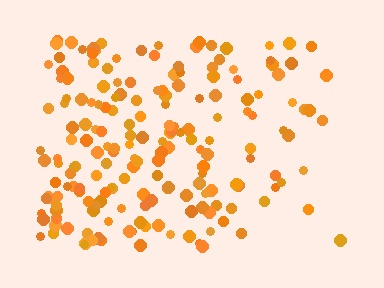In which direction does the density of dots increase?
From right to left, with the left side densest.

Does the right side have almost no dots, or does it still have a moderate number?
Still a moderate number, just noticeably fewer than the left.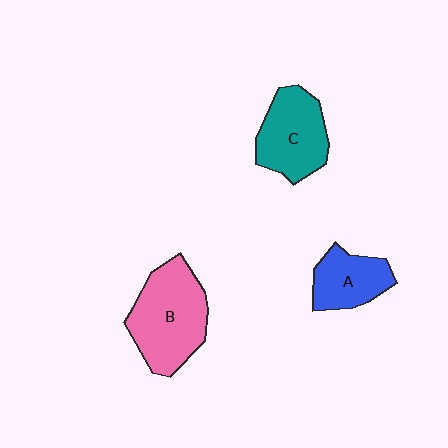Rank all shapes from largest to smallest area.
From largest to smallest: B (pink), C (teal), A (blue).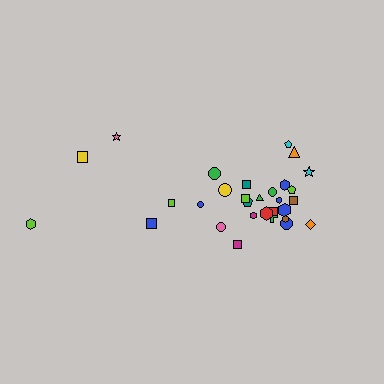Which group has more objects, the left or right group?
The right group.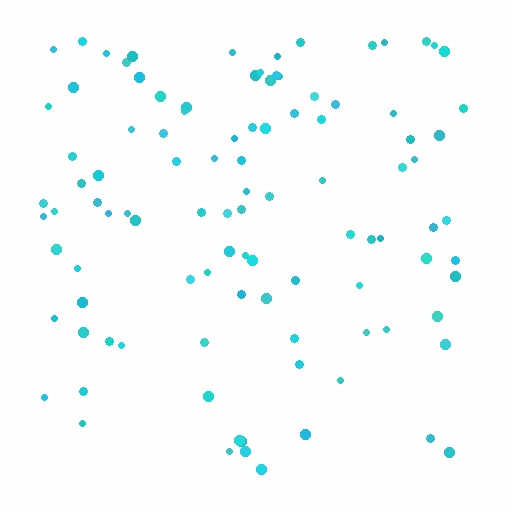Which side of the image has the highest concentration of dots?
The top.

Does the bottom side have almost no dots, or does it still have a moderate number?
Still a moderate number, just noticeably fewer than the top.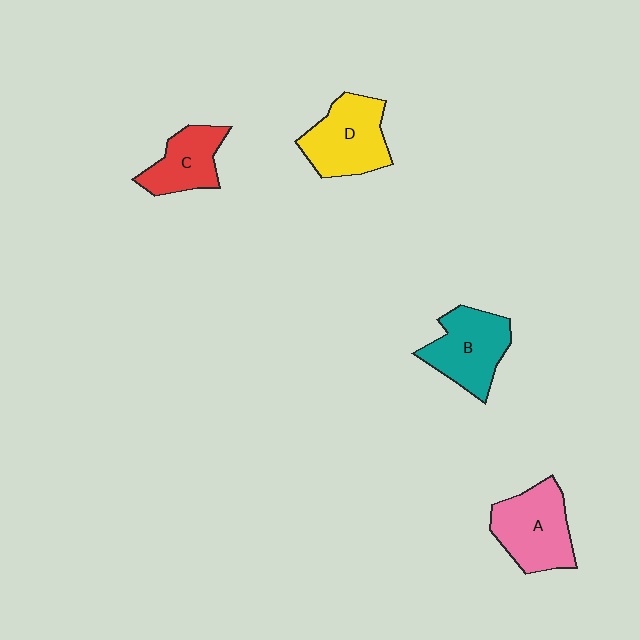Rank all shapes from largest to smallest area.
From largest to smallest: A (pink), D (yellow), B (teal), C (red).